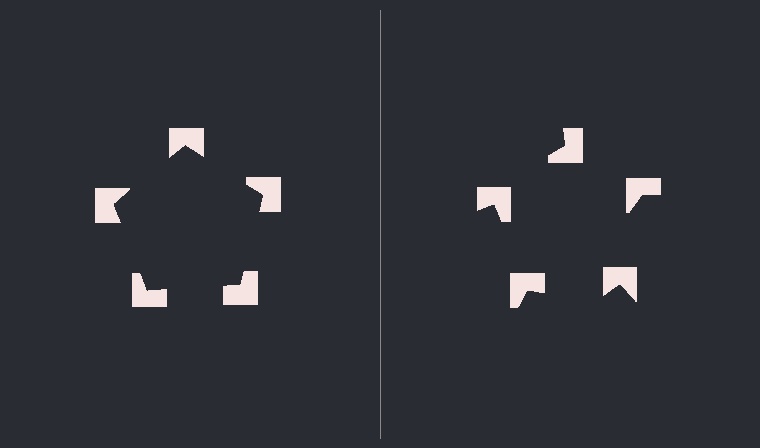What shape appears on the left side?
An illusory pentagon.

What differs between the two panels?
The notched squares are positioned identically on both sides; only the wedge orientations differ. On the left they align to a pentagon; on the right they are misaligned.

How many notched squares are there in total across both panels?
10 — 5 on each side.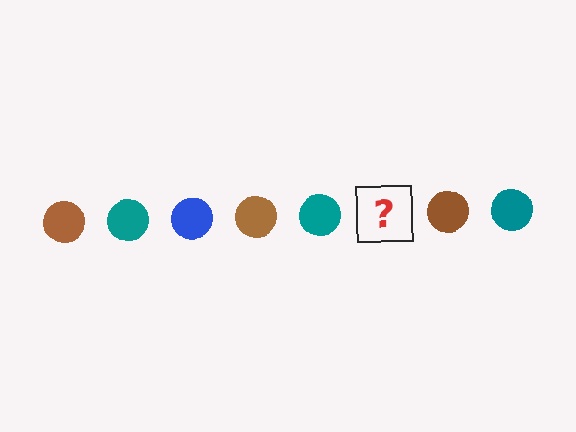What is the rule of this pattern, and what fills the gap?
The rule is that the pattern cycles through brown, teal, blue circles. The gap should be filled with a blue circle.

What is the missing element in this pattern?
The missing element is a blue circle.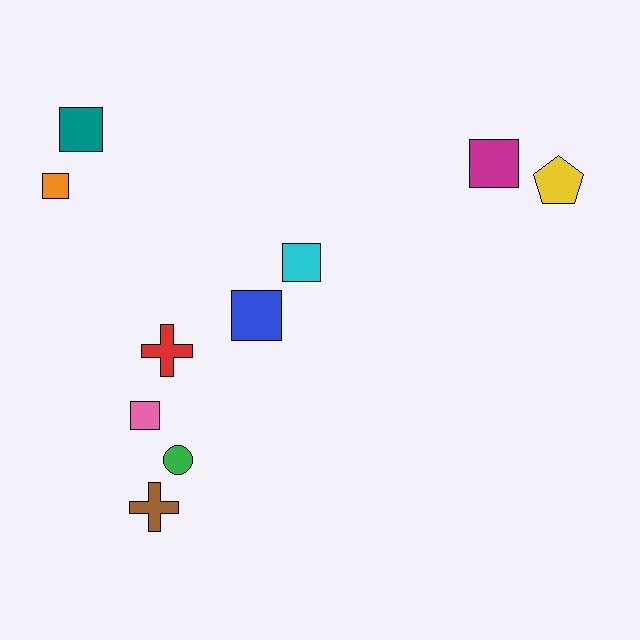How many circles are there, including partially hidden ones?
There is 1 circle.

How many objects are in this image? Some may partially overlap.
There are 10 objects.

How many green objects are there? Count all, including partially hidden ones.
There is 1 green object.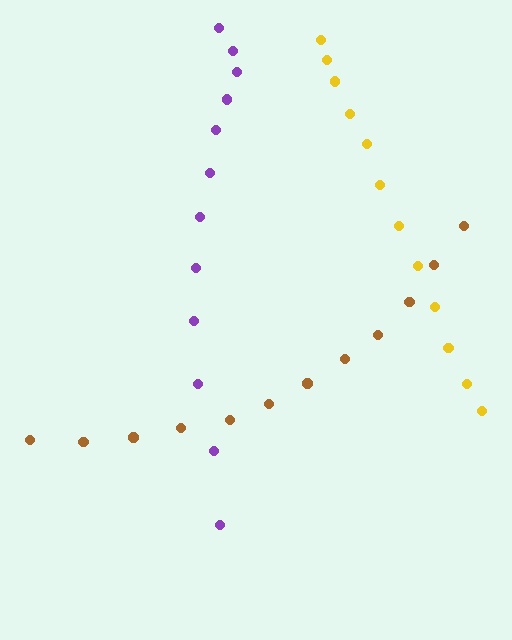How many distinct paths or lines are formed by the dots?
There are 3 distinct paths.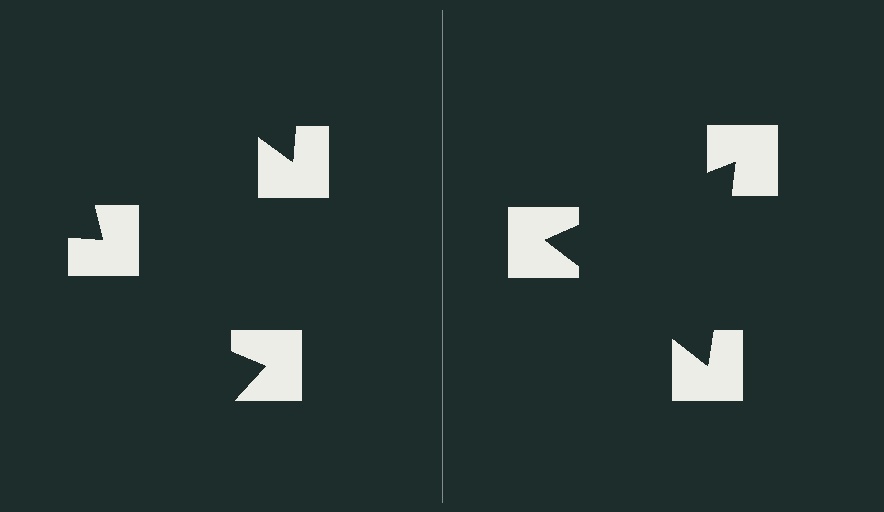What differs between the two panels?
The notched squares are positioned identically on both sides; only the wedge orientations differ. On the right they align to a triangle; on the left they are misaligned.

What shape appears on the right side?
An illusory triangle.